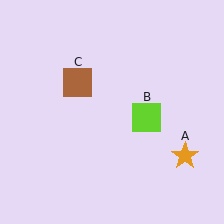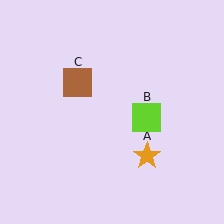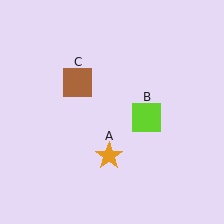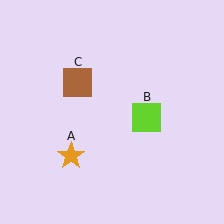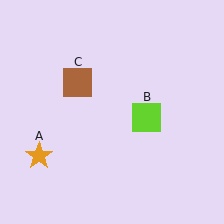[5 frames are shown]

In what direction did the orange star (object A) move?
The orange star (object A) moved left.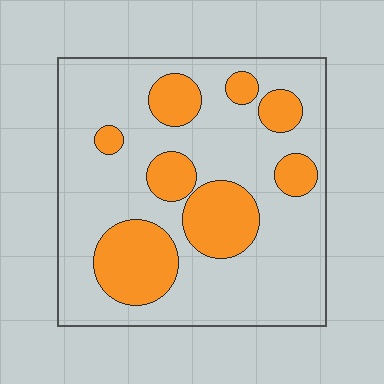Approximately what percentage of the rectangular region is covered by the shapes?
Approximately 25%.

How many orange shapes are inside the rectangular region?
8.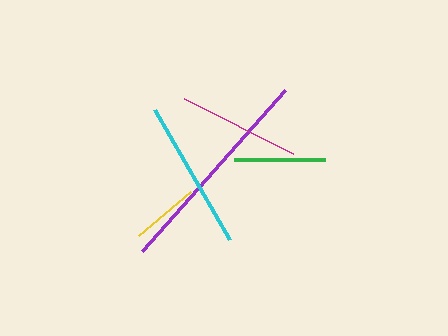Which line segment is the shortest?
The yellow line is the shortest at approximately 69 pixels.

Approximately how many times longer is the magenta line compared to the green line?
The magenta line is approximately 1.3 times the length of the green line.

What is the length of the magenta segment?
The magenta segment is approximately 122 pixels long.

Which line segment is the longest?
The purple line is the longest at approximately 215 pixels.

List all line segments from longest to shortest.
From longest to shortest: purple, cyan, magenta, green, yellow.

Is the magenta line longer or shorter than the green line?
The magenta line is longer than the green line.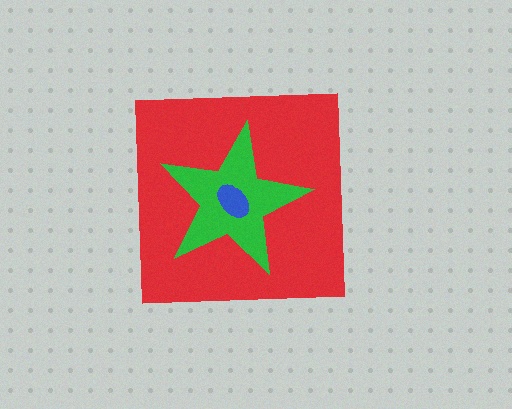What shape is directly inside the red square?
The green star.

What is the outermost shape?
The red square.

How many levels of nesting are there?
3.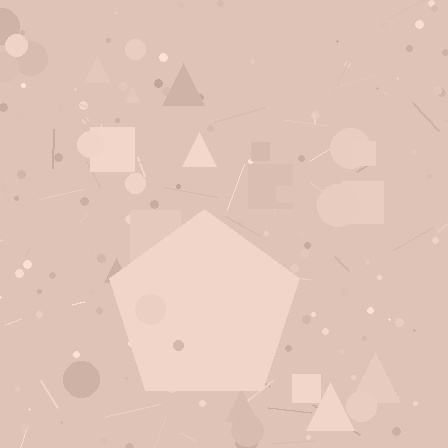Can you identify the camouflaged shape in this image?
The camouflaged shape is a pentagon.